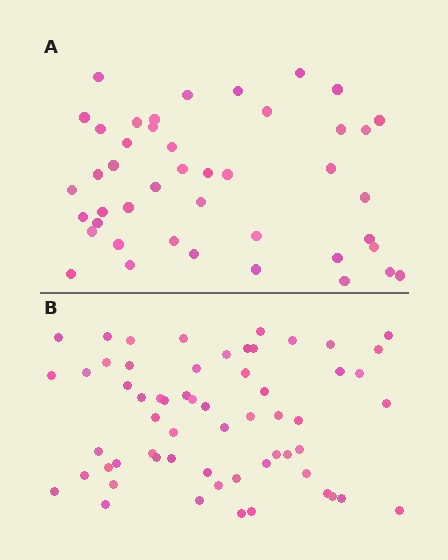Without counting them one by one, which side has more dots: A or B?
Region B (the bottom region) has more dots.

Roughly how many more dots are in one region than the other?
Region B has approximately 15 more dots than region A.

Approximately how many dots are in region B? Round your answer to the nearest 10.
About 60 dots.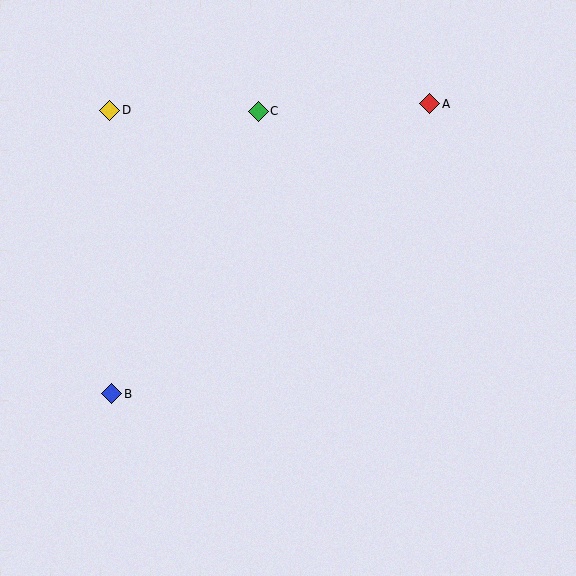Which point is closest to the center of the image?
Point C at (258, 111) is closest to the center.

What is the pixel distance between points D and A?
The distance between D and A is 320 pixels.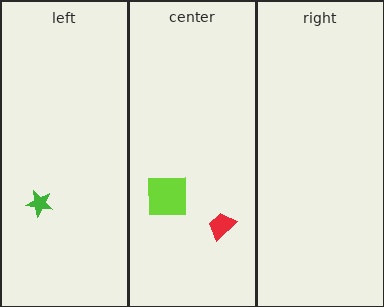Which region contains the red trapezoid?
The center region.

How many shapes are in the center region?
2.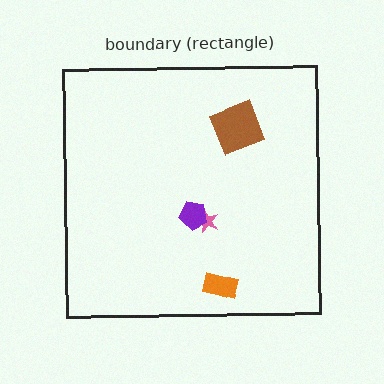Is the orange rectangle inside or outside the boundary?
Inside.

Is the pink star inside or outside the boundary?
Inside.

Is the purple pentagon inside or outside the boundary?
Inside.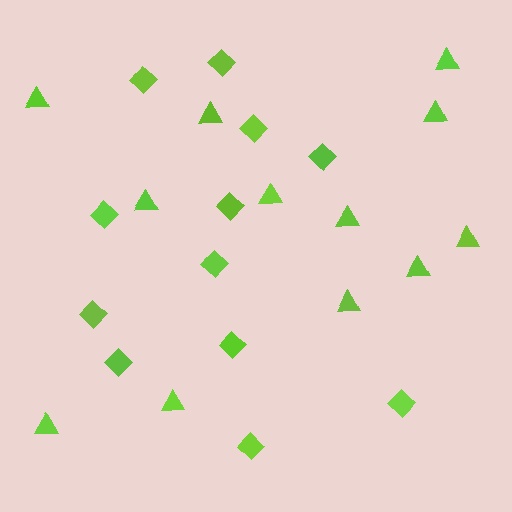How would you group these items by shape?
There are 2 groups: one group of diamonds (12) and one group of triangles (12).